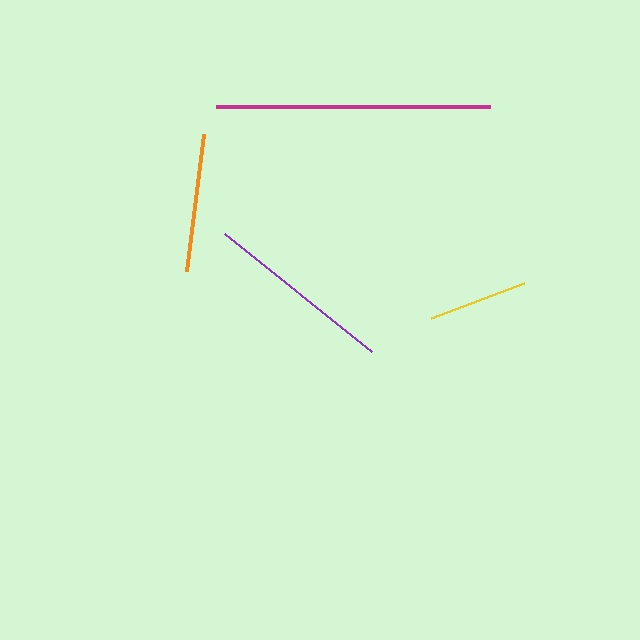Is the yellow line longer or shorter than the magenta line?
The magenta line is longer than the yellow line.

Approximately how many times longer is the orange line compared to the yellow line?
The orange line is approximately 1.4 times the length of the yellow line.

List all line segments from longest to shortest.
From longest to shortest: magenta, purple, orange, yellow.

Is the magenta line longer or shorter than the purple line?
The magenta line is longer than the purple line.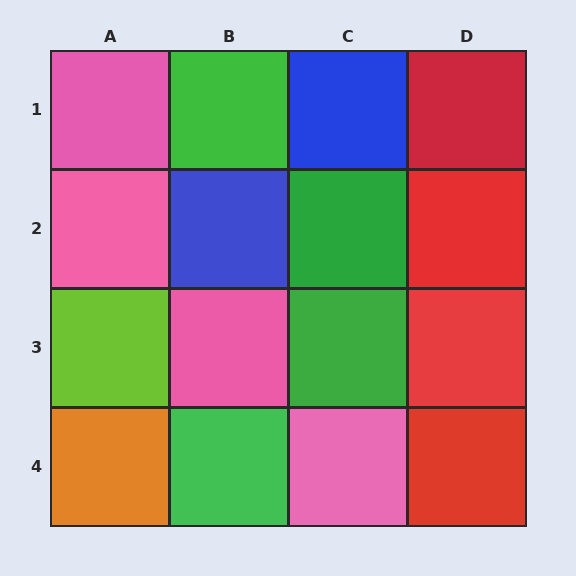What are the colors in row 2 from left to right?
Pink, blue, green, red.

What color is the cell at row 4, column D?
Red.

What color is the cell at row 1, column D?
Red.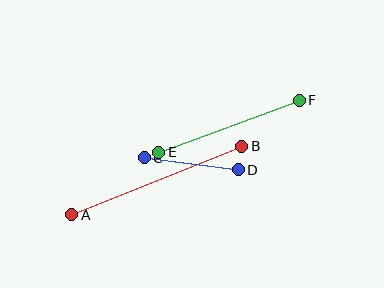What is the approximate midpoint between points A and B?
The midpoint is at approximately (157, 181) pixels.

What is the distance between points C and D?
The distance is approximately 95 pixels.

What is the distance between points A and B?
The distance is approximately 183 pixels.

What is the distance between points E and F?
The distance is approximately 150 pixels.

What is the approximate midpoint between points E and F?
The midpoint is at approximately (229, 126) pixels.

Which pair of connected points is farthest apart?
Points A and B are farthest apart.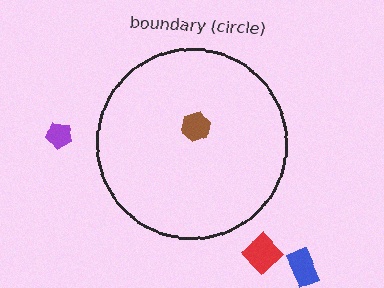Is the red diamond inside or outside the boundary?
Outside.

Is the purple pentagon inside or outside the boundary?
Outside.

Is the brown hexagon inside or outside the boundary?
Inside.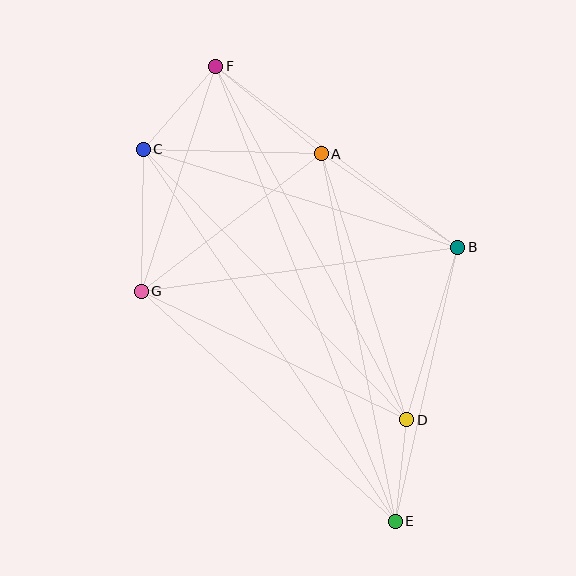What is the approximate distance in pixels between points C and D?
The distance between C and D is approximately 378 pixels.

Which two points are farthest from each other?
Points E and F are farthest from each other.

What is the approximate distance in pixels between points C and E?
The distance between C and E is approximately 449 pixels.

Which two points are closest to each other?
Points D and E are closest to each other.